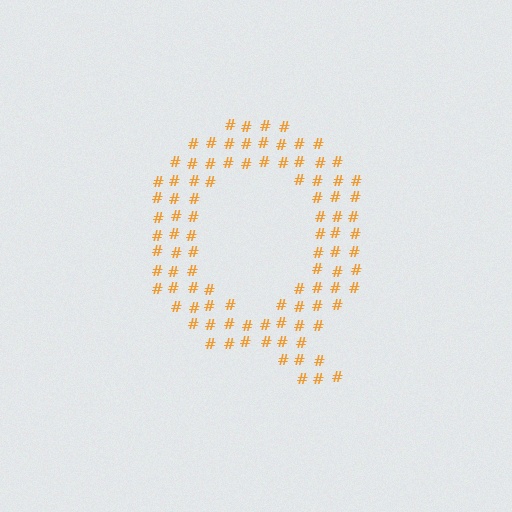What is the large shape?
The large shape is the letter Q.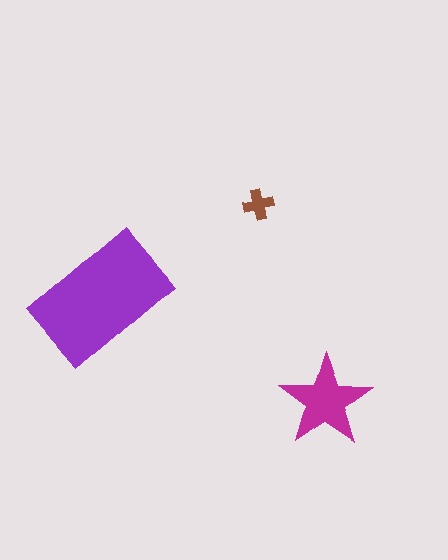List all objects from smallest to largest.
The brown cross, the magenta star, the purple rectangle.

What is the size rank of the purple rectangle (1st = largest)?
1st.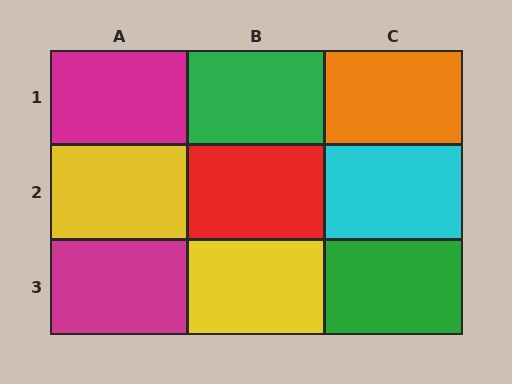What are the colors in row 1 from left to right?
Magenta, green, orange.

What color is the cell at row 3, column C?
Green.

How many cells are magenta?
2 cells are magenta.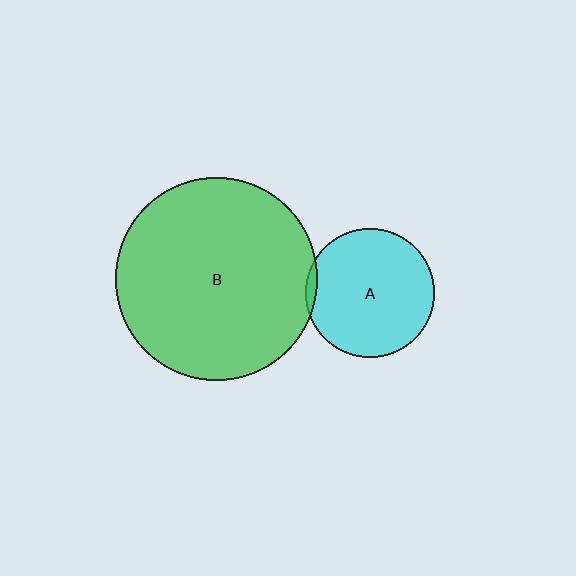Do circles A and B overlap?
Yes.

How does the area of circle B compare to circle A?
Approximately 2.5 times.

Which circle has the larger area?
Circle B (green).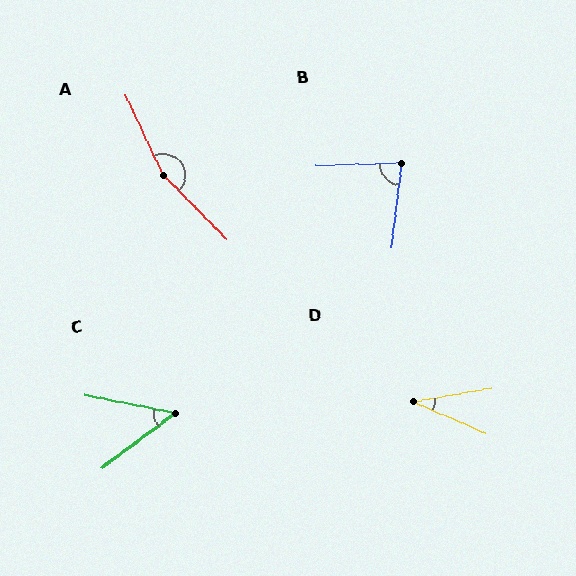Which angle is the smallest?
D, at approximately 33 degrees.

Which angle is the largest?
A, at approximately 160 degrees.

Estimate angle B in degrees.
Approximately 81 degrees.